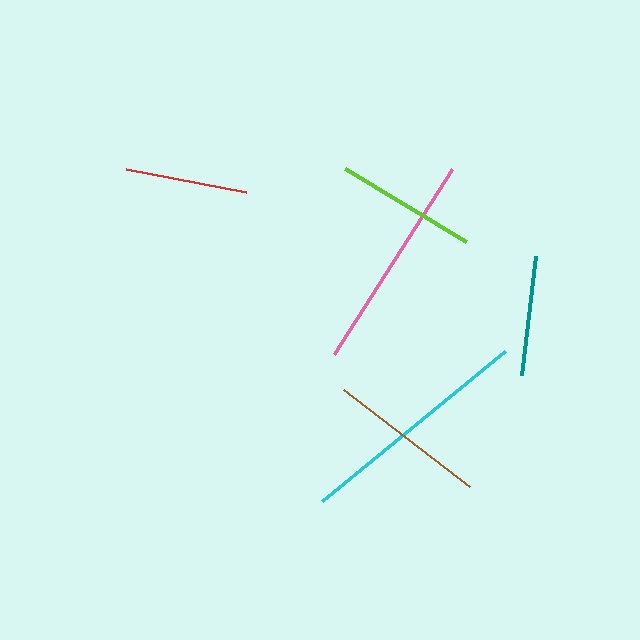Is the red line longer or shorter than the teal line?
The red line is longer than the teal line.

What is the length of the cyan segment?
The cyan segment is approximately 237 pixels long.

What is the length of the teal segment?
The teal segment is approximately 121 pixels long.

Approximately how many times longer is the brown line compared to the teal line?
The brown line is approximately 1.3 times the length of the teal line.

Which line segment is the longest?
The cyan line is the longest at approximately 237 pixels.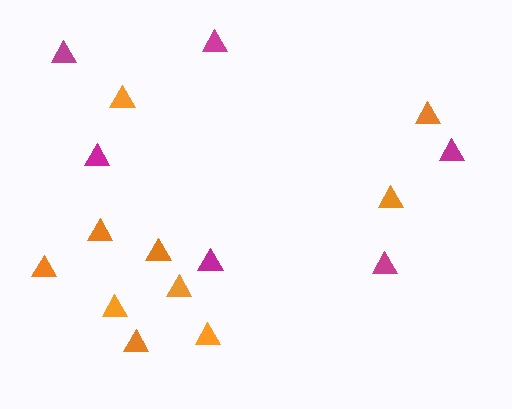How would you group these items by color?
There are 2 groups: one group of orange triangles (10) and one group of magenta triangles (6).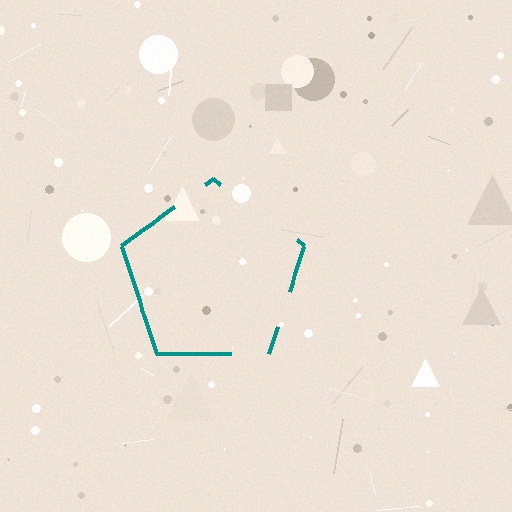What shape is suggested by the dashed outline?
The dashed outline suggests a pentagon.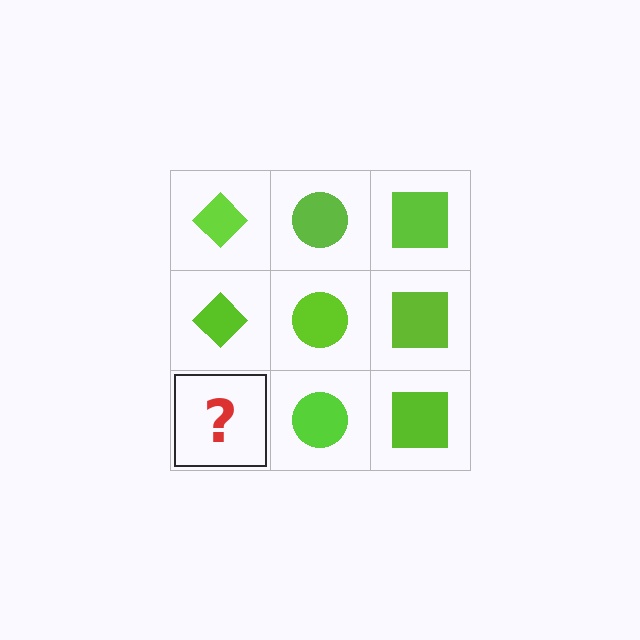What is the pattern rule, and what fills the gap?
The rule is that each column has a consistent shape. The gap should be filled with a lime diamond.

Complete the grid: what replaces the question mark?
The question mark should be replaced with a lime diamond.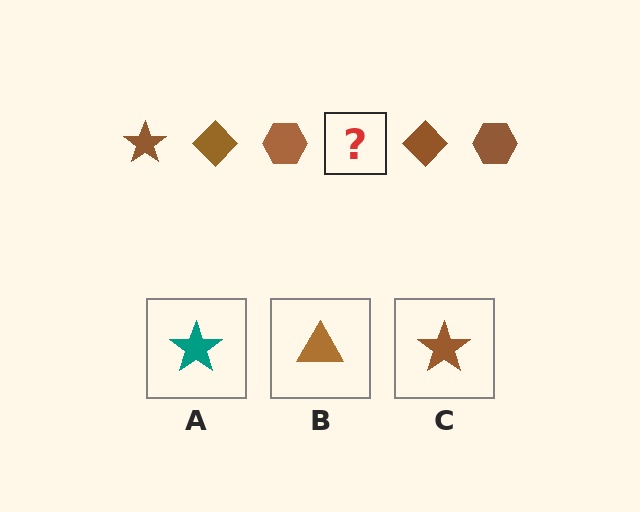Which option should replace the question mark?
Option C.